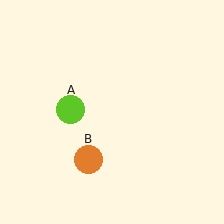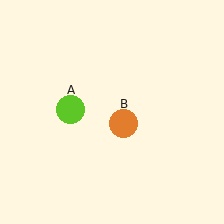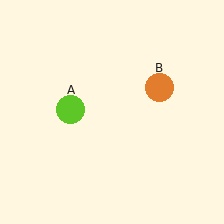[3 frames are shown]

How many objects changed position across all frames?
1 object changed position: orange circle (object B).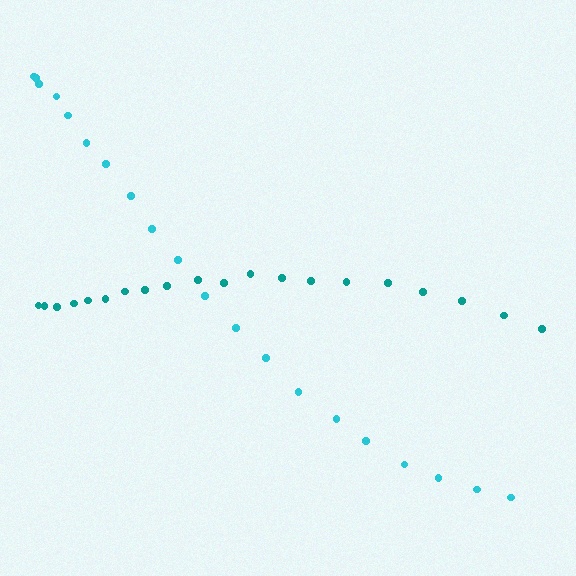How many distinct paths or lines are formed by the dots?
There are 2 distinct paths.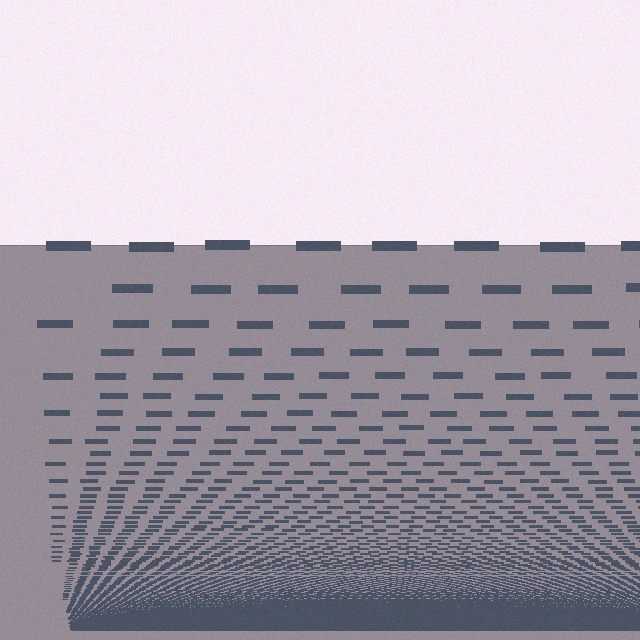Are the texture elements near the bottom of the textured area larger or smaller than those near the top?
Smaller. The gradient is inverted — elements near the bottom are smaller and denser.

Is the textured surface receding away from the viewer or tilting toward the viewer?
The surface appears to tilt toward the viewer. Texture elements get larger and sparser toward the top.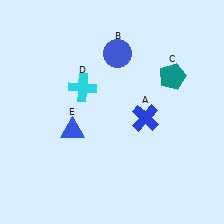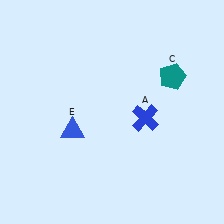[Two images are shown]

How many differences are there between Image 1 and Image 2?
There are 2 differences between the two images.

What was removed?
The cyan cross (D), the blue circle (B) were removed in Image 2.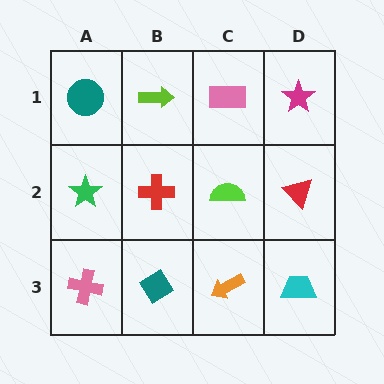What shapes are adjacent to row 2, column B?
A lime arrow (row 1, column B), a teal diamond (row 3, column B), a green star (row 2, column A), a lime semicircle (row 2, column C).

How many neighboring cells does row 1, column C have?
3.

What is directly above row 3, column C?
A lime semicircle.